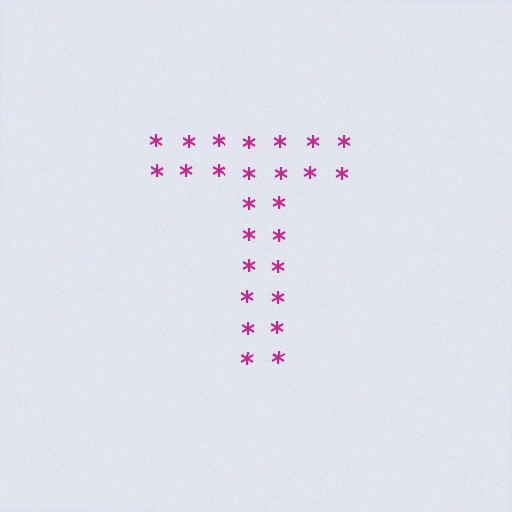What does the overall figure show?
The overall figure shows the letter T.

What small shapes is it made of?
It is made of small asterisks.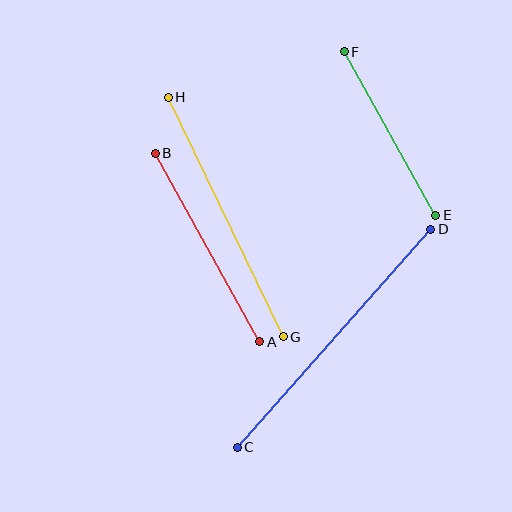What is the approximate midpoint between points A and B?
The midpoint is at approximately (207, 248) pixels.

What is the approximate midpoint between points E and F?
The midpoint is at approximately (390, 134) pixels.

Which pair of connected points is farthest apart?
Points C and D are farthest apart.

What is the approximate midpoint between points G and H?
The midpoint is at approximately (226, 217) pixels.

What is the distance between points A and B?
The distance is approximately 216 pixels.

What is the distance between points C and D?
The distance is approximately 292 pixels.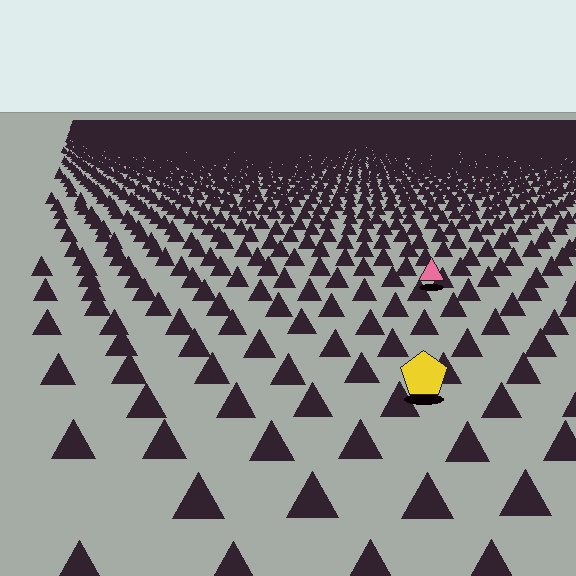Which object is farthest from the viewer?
The pink triangle is farthest from the viewer. It appears smaller and the ground texture around it is denser.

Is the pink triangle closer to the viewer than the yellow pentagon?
No. The yellow pentagon is closer — you can tell from the texture gradient: the ground texture is coarser near it.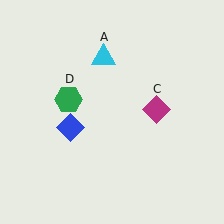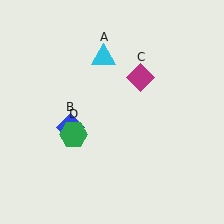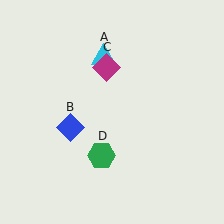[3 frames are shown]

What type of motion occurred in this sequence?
The magenta diamond (object C), green hexagon (object D) rotated counterclockwise around the center of the scene.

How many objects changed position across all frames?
2 objects changed position: magenta diamond (object C), green hexagon (object D).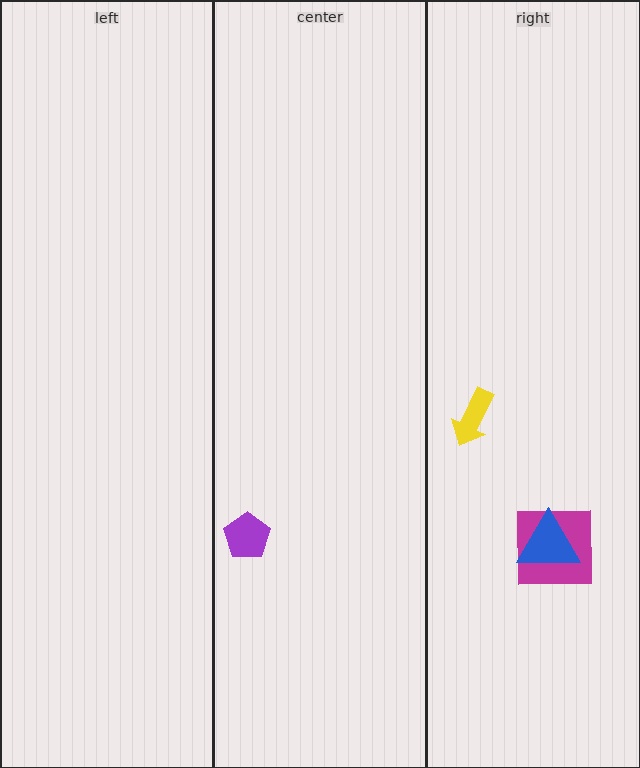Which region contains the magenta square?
The right region.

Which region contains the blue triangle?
The right region.